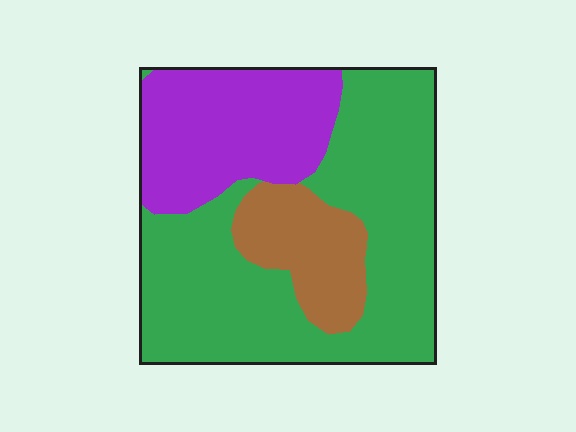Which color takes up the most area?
Green, at roughly 60%.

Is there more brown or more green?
Green.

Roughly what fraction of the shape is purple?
Purple covers roughly 25% of the shape.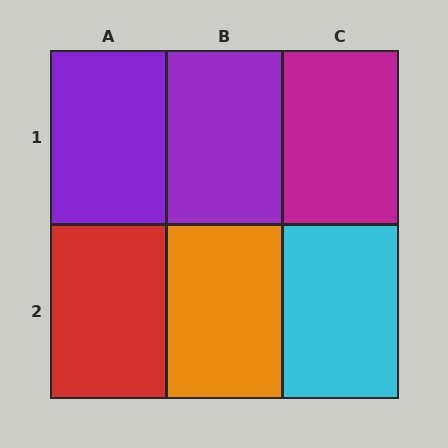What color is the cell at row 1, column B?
Purple.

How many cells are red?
1 cell is red.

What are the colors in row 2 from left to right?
Red, orange, cyan.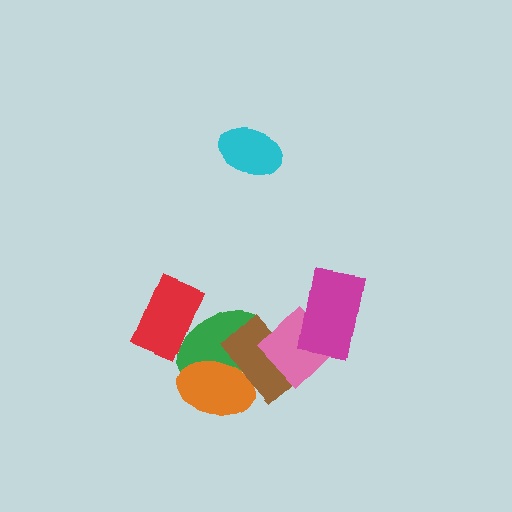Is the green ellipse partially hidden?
Yes, it is partially covered by another shape.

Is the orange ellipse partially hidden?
Yes, it is partially covered by another shape.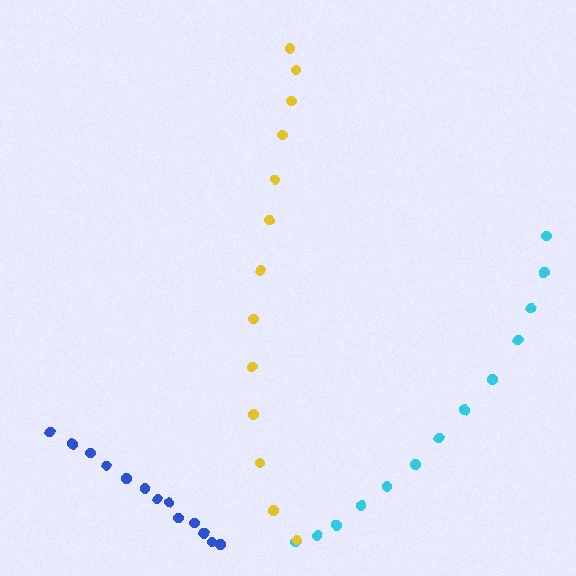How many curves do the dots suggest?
There are 3 distinct paths.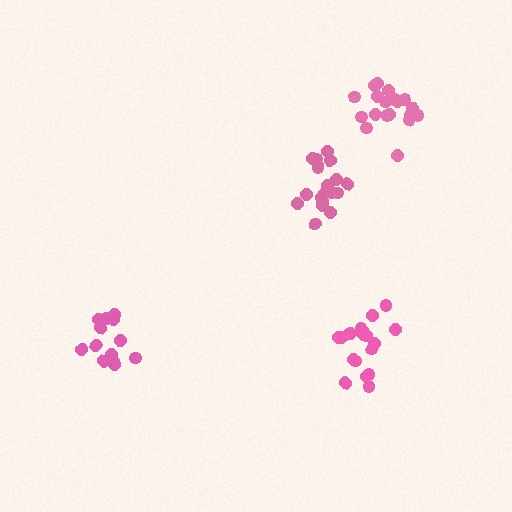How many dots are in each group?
Group 1: 19 dots, Group 2: 18 dots, Group 3: 14 dots, Group 4: 19 dots (70 total).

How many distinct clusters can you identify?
There are 4 distinct clusters.